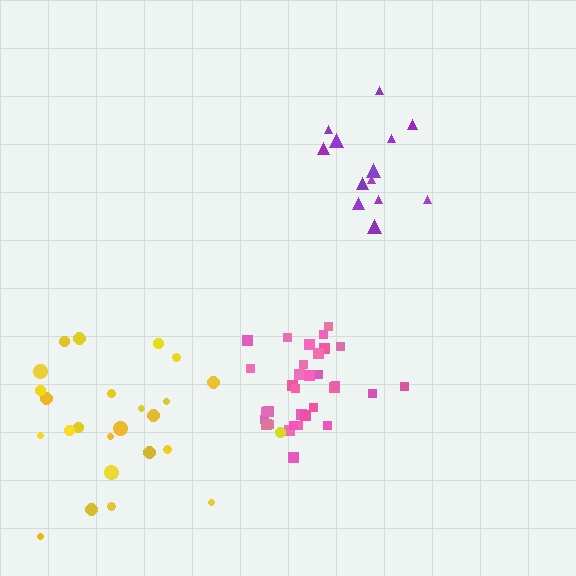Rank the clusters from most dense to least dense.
pink, purple, yellow.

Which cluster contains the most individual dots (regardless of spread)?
Pink (32).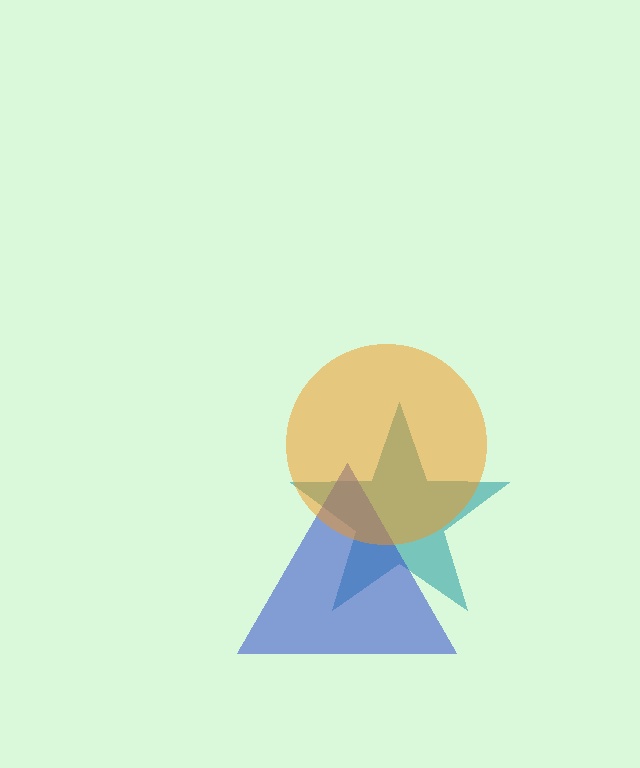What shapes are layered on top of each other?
The layered shapes are: a teal star, a blue triangle, an orange circle.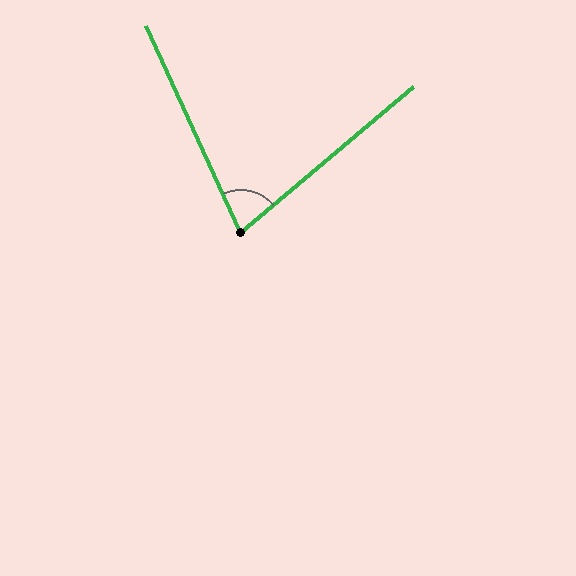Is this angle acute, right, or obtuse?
It is acute.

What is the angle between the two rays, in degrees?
Approximately 74 degrees.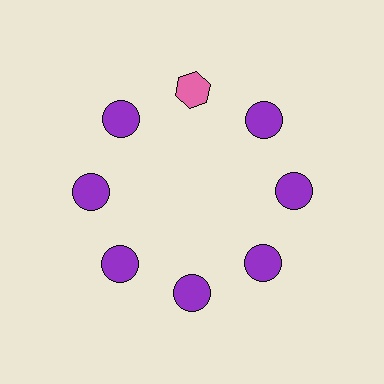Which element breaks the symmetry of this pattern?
The pink hexagon at roughly the 12 o'clock position breaks the symmetry. All other shapes are purple circles.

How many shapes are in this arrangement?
There are 8 shapes arranged in a ring pattern.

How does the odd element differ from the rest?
It differs in both color (pink instead of purple) and shape (hexagon instead of circle).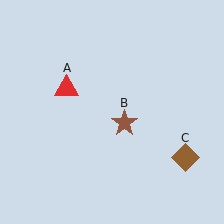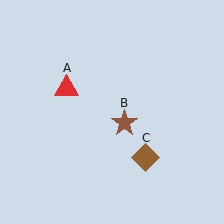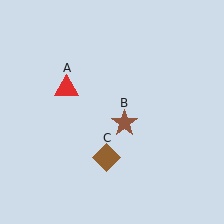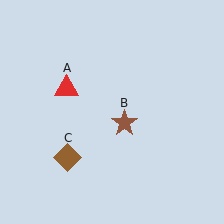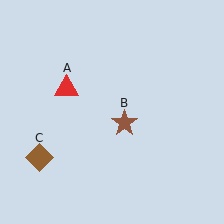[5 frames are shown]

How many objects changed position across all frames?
1 object changed position: brown diamond (object C).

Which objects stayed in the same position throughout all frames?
Red triangle (object A) and brown star (object B) remained stationary.